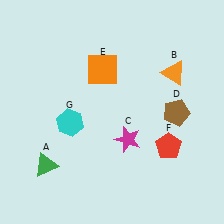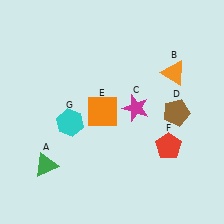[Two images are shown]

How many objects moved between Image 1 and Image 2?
2 objects moved between the two images.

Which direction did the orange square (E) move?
The orange square (E) moved down.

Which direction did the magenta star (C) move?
The magenta star (C) moved up.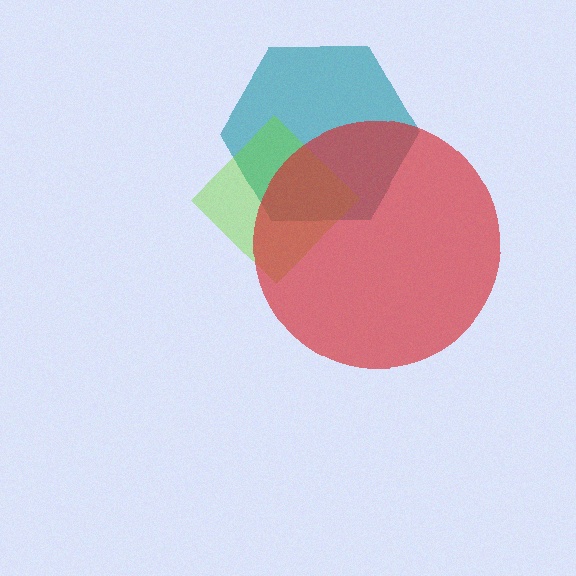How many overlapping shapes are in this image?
There are 3 overlapping shapes in the image.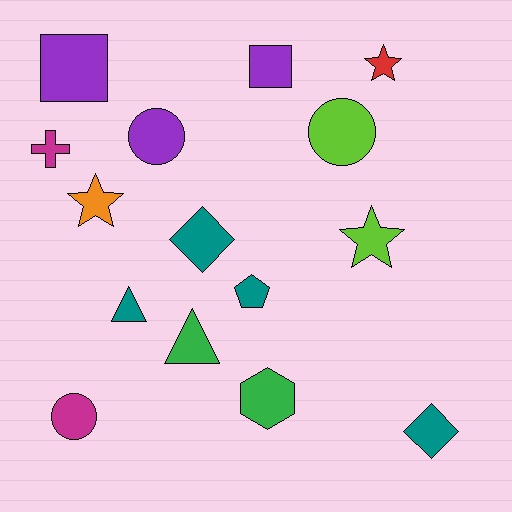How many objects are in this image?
There are 15 objects.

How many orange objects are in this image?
There is 1 orange object.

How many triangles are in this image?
There are 2 triangles.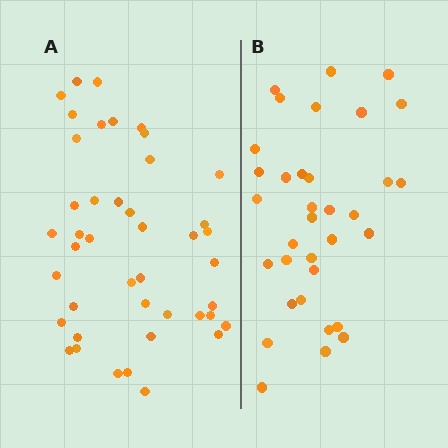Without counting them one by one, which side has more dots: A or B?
Region A (the left region) has more dots.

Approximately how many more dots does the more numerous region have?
Region A has roughly 8 or so more dots than region B.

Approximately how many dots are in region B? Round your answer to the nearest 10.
About 30 dots. (The exact count is 34, which rounds to 30.)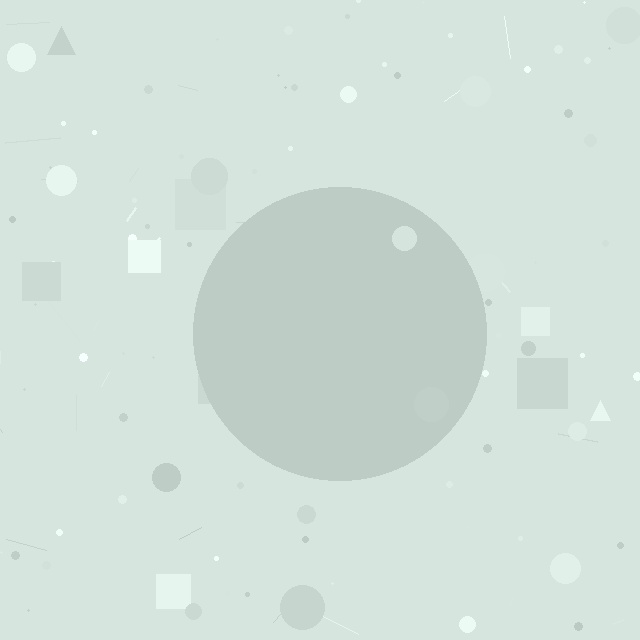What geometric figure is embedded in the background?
A circle is embedded in the background.